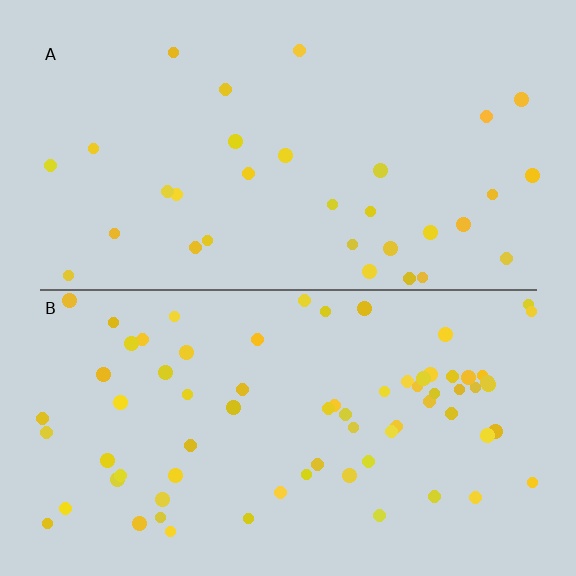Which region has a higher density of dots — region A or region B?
B (the bottom).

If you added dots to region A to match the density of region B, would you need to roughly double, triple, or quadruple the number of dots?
Approximately double.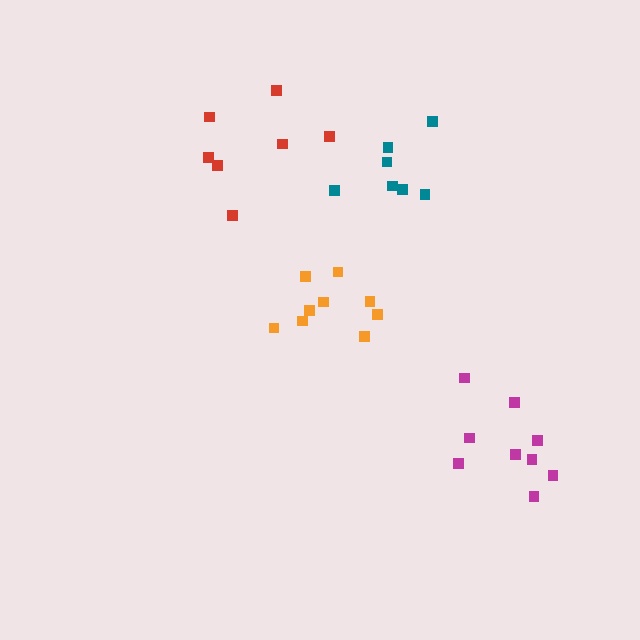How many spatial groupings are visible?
There are 4 spatial groupings.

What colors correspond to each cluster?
The clusters are colored: magenta, orange, teal, red.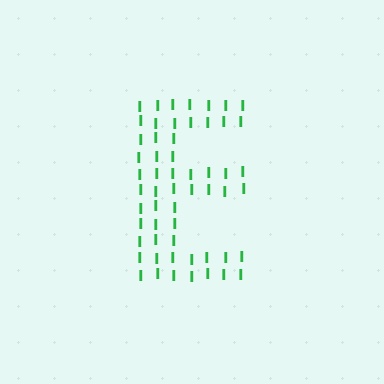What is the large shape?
The large shape is the letter E.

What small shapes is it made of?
It is made of small letter I's.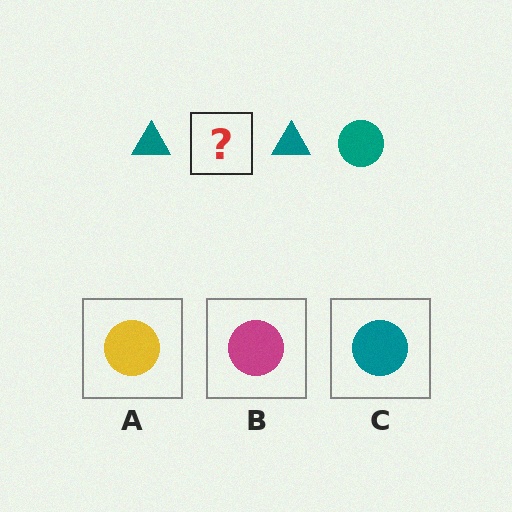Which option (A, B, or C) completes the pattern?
C.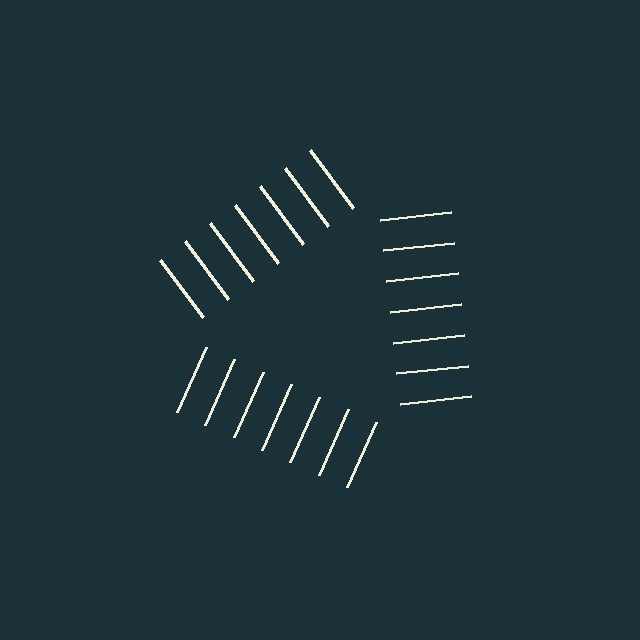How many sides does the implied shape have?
3 sides — the line-ends trace a triangle.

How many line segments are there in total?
21 — 7 along each of the 3 edges.